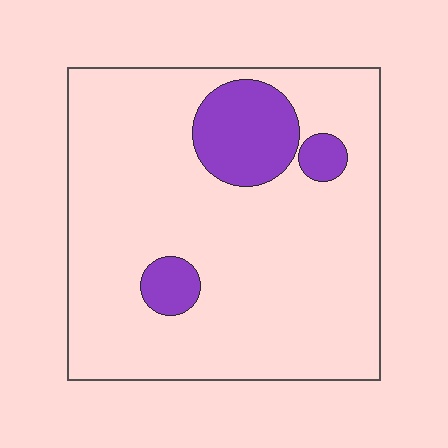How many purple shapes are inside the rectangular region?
3.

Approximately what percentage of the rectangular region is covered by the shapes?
Approximately 15%.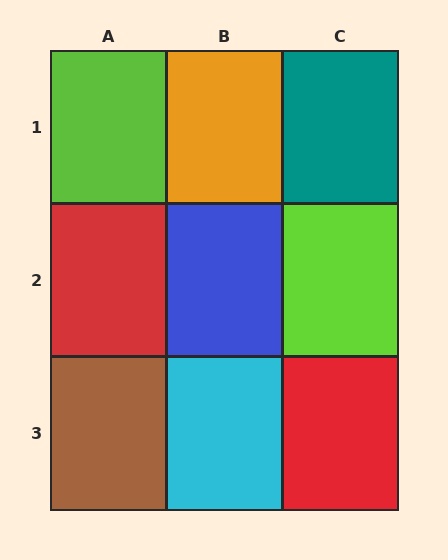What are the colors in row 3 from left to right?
Brown, cyan, red.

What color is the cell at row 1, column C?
Teal.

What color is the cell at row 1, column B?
Orange.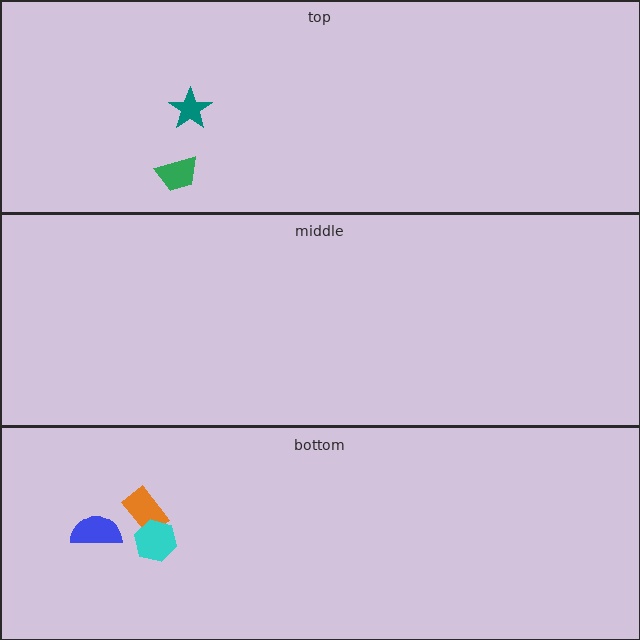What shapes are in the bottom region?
The orange rectangle, the blue semicircle, the cyan hexagon.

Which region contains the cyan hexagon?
The bottom region.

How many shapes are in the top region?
2.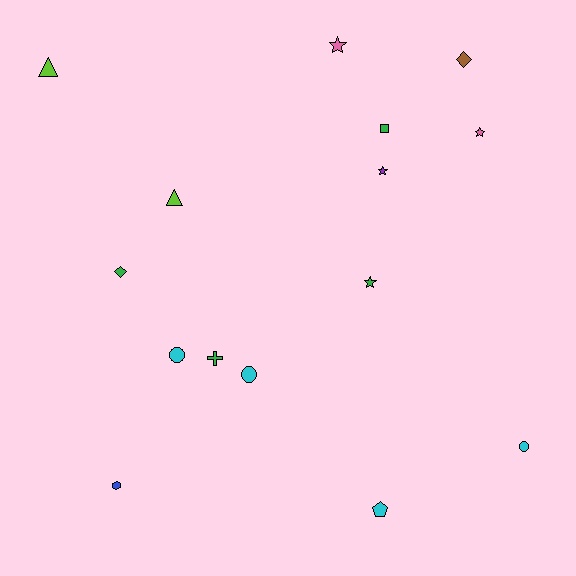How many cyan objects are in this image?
There are 4 cyan objects.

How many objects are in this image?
There are 15 objects.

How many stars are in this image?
There are 4 stars.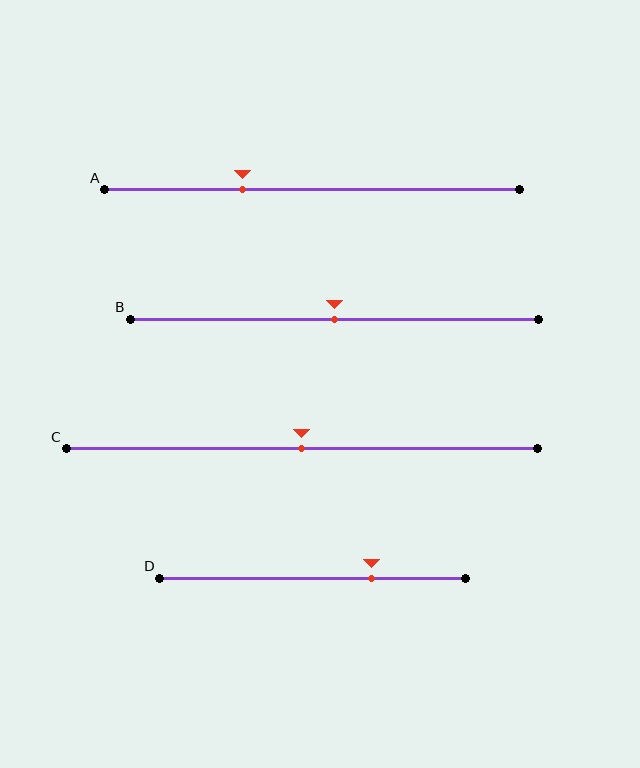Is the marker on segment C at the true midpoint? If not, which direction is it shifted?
Yes, the marker on segment C is at the true midpoint.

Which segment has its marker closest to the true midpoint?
Segment B has its marker closest to the true midpoint.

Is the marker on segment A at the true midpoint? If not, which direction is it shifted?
No, the marker on segment A is shifted to the left by about 17% of the segment length.